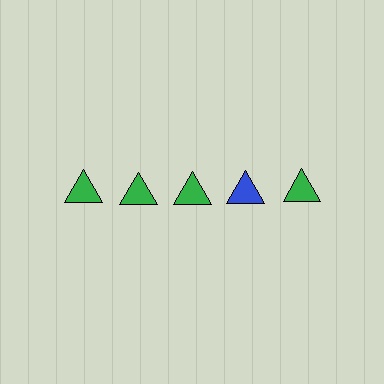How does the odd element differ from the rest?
It has a different color: blue instead of green.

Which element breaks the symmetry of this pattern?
The blue triangle in the top row, second from right column breaks the symmetry. All other shapes are green triangles.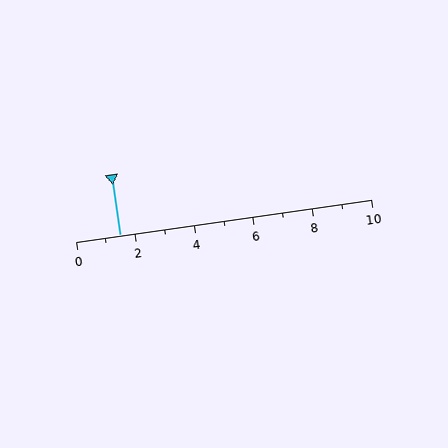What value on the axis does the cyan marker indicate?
The marker indicates approximately 1.5.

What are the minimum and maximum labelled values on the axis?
The axis runs from 0 to 10.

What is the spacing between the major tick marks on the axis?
The major ticks are spaced 2 apart.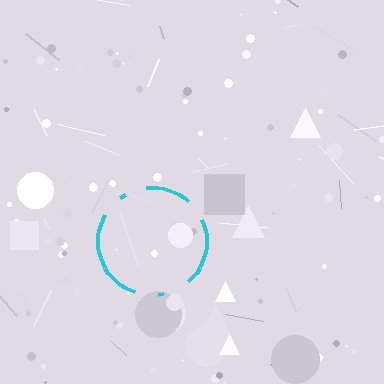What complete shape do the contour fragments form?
The contour fragments form a circle.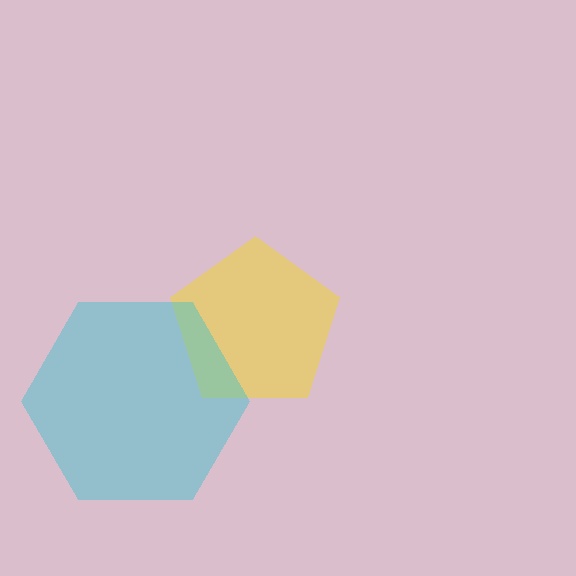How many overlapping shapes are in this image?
There are 2 overlapping shapes in the image.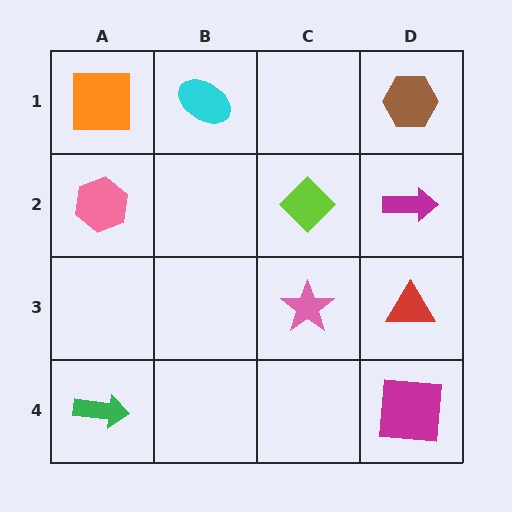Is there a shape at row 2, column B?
No, that cell is empty.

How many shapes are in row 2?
3 shapes.